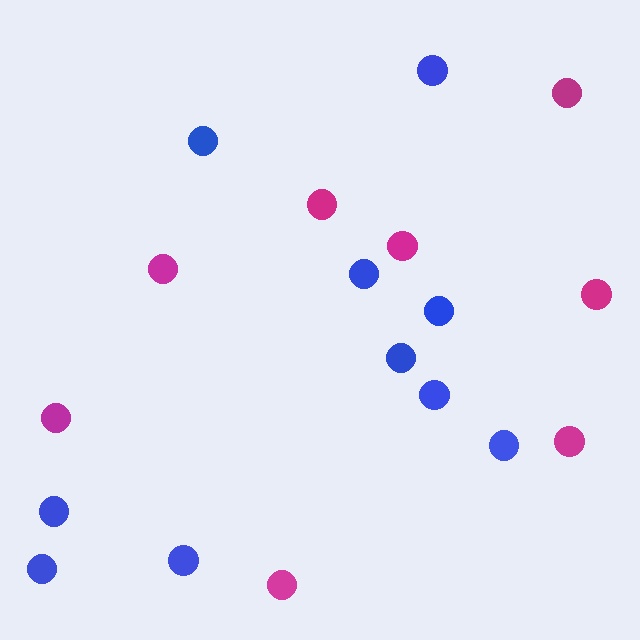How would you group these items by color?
There are 2 groups: one group of magenta circles (8) and one group of blue circles (10).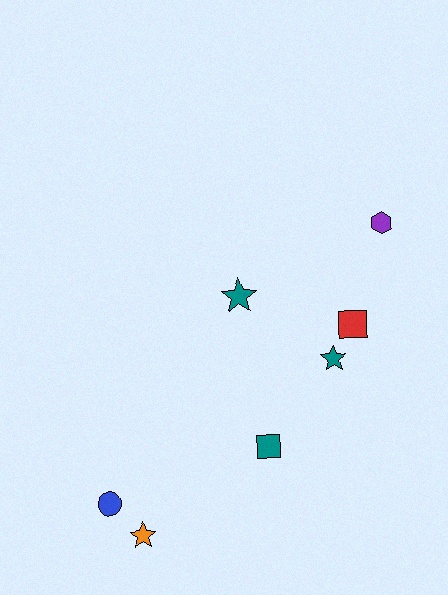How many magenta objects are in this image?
There are no magenta objects.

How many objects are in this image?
There are 7 objects.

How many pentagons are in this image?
There are no pentagons.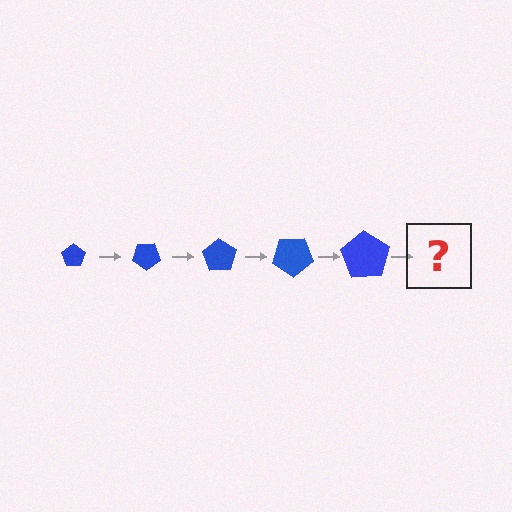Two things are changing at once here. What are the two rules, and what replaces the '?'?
The two rules are that the pentagon grows larger each step and it rotates 35 degrees each step. The '?' should be a pentagon, larger than the previous one and rotated 175 degrees from the start.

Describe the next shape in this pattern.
It should be a pentagon, larger than the previous one and rotated 175 degrees from the start.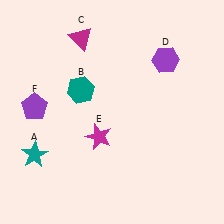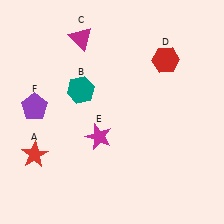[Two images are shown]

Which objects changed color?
A changed from teal to red. D changed from purple to red.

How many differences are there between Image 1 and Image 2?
There are 2 differences between the two images.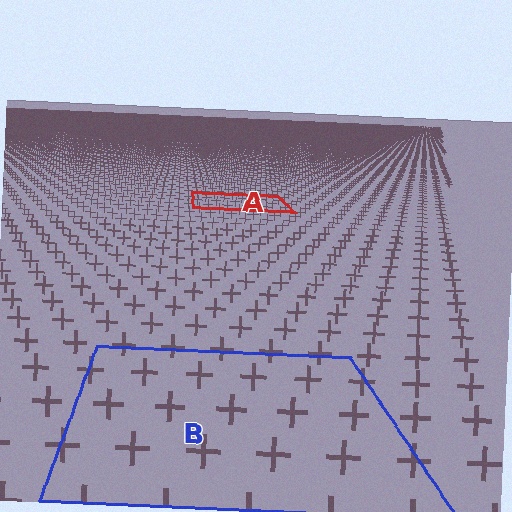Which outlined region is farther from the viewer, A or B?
Region A is farther from the viewer — the texture elements inside it appear smaller and more densely packed.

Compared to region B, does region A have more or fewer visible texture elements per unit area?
Region A has more texture elements per unit area — they are packed more densely because it is farther away.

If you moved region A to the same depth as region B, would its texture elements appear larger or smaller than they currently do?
They would appear larger. At a closer depth, the same texture elements are projected at a bigger on-screen size.